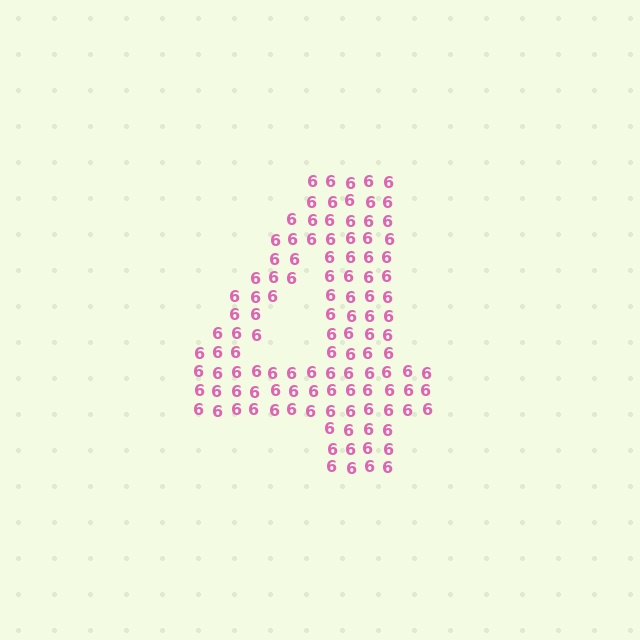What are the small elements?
The small elements are digit 6's.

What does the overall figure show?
The overall figure shows the digit 4.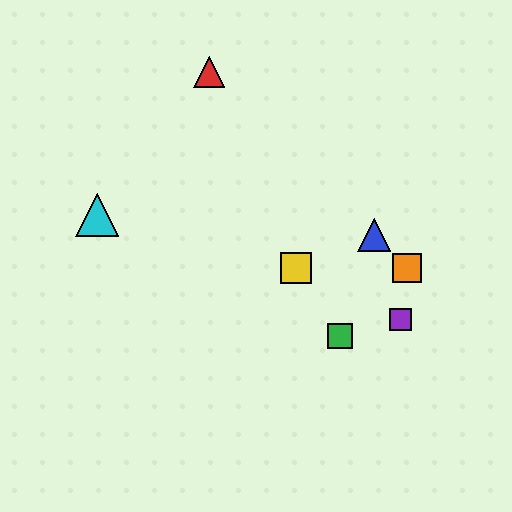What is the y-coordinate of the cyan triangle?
The cyan triangle is at y≈215.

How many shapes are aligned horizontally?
2 shapes (the yellow square, the orange square) are aligned horizontally.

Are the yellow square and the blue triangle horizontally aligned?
No, the yellow square is at y≈268 and the blue triangle is at y≈235.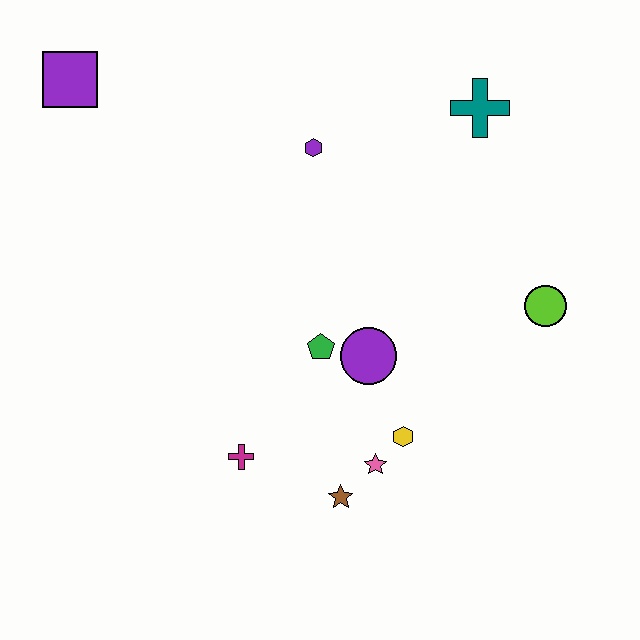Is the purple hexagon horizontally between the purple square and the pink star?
Yes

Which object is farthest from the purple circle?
The purple square is farthest from the purple circle.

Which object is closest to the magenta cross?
The brown star is closest to the magenta cross.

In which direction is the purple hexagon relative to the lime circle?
The purple hexagon is to the left of the lime circle.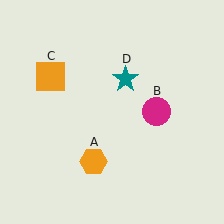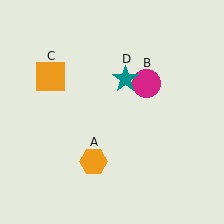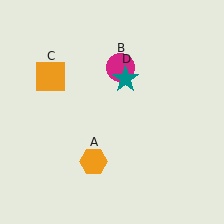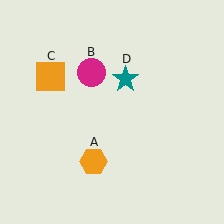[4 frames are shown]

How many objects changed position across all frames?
1 object changed position: magenta circle (object B).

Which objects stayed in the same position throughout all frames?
Orange hexagon (object A) and orange square (object C) and teal star (object D) remained stationary.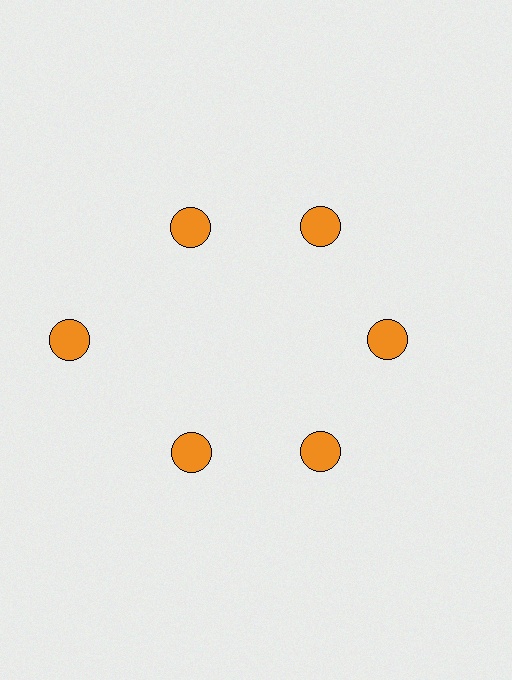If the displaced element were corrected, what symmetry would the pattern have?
It would have 6-fold rotational symmetry — the pattern would map onto itself every 60 degrees.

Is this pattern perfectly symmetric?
No. The 6 orange circles are arranged in a ring, but one element near the 9 o'clock position is pushed outward from the center, breaking the 6-fold rotational symmetry.